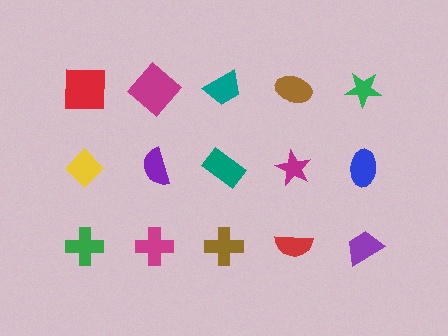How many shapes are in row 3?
5 shapes.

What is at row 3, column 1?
A green cross.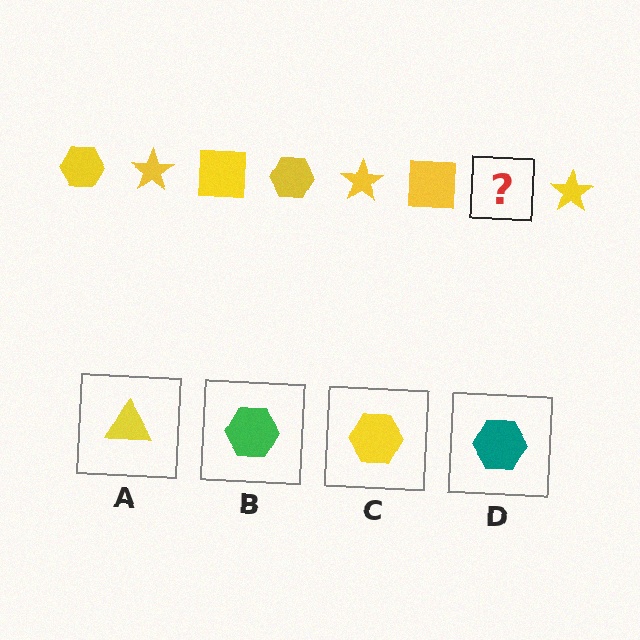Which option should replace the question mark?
Option C.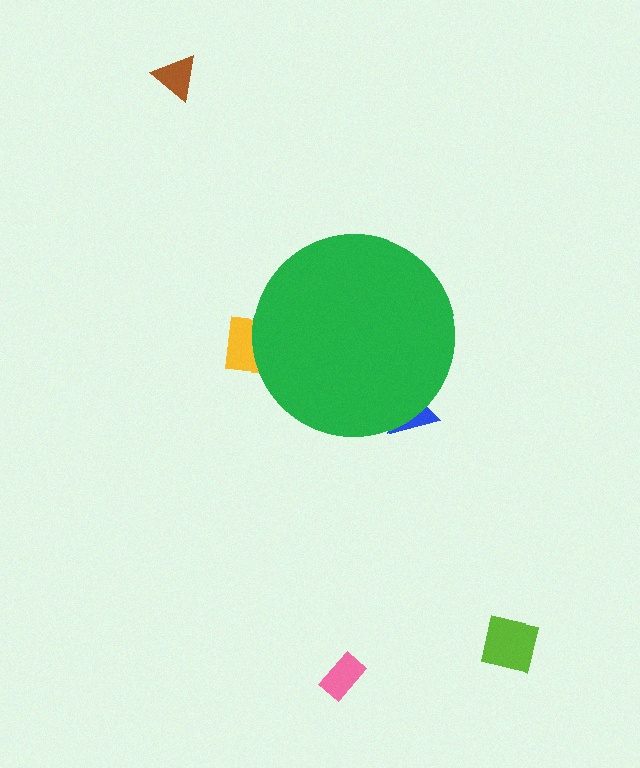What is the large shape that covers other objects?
A green circle.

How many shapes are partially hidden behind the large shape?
2 shapes are partially hidden.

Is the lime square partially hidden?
No, the lime square is fully visible.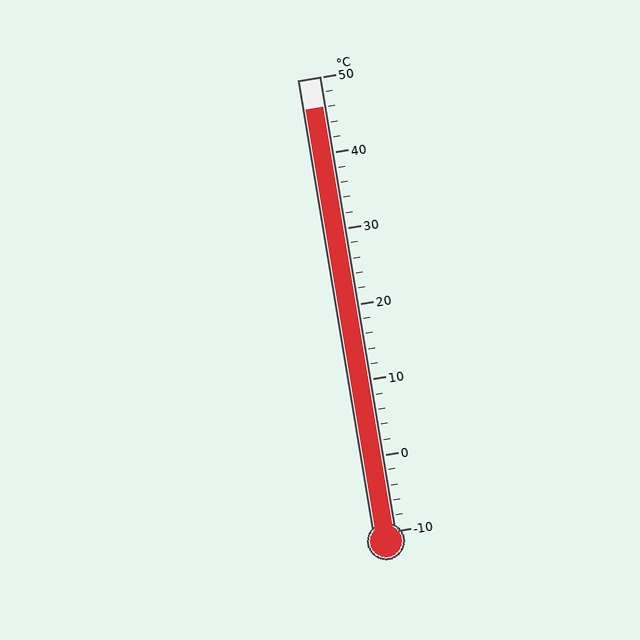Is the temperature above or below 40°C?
The temperature is above 40°C.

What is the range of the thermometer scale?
The thermometer scale ranges from -10°C to 50°C.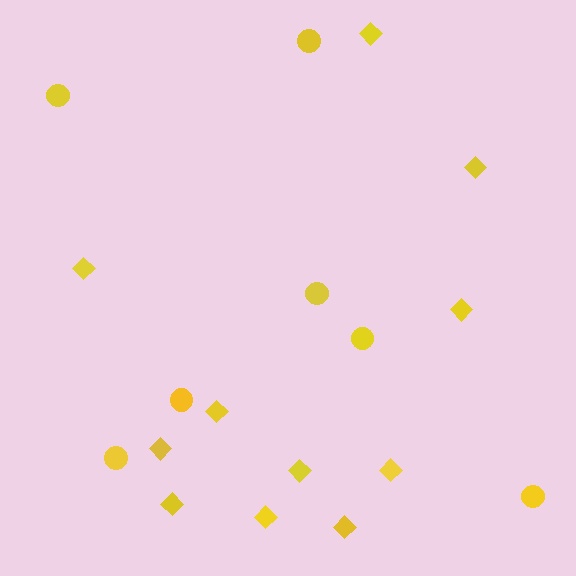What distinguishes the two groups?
There are 2 groups: one group of diamonds (11) and one group of circles (7).